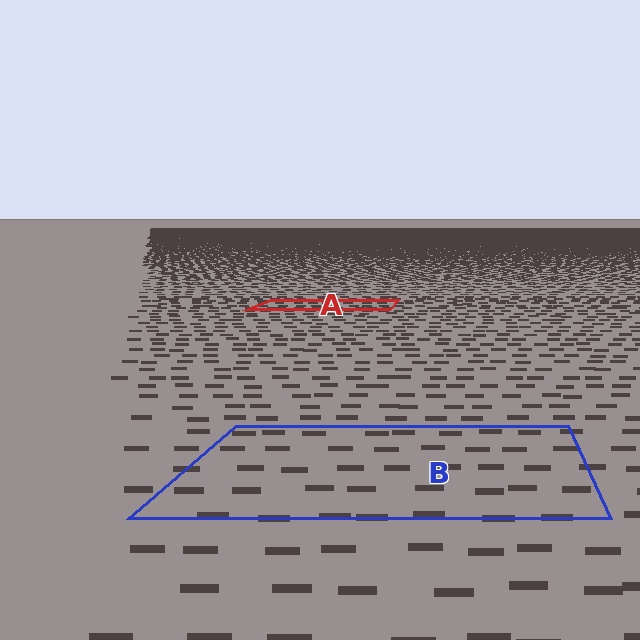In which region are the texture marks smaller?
The texture marks are smaller in region A, because it is farther away.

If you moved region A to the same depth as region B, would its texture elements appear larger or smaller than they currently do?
They would appear larger. At a closer depth, the same texture elements are projected at a bigger on-screen size.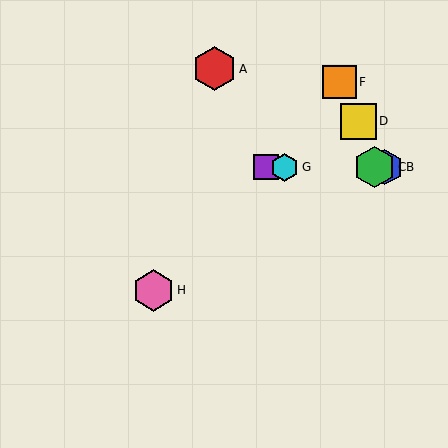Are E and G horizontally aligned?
Yes, both are at y≈167.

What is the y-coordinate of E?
Object E is at y≈167.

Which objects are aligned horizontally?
Objects B, C, E, G are aligned horizontally.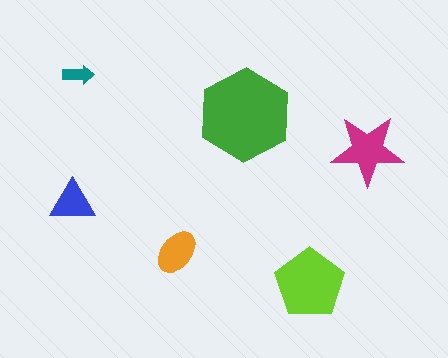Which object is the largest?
The green hexagon.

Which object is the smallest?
The teal arrow.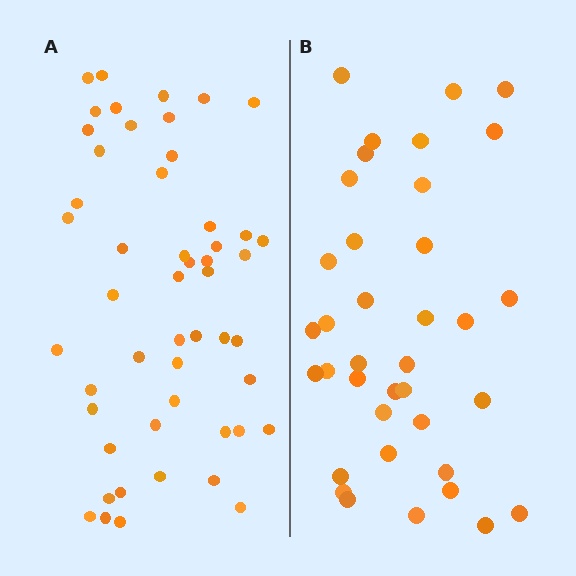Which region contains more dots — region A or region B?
Region A (the left region) has more dots.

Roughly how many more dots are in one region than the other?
Region A has approximately 15 more dots than region B.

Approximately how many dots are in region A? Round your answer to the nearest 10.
About 50 dots. (The exact count is 51, which rounds to 50.)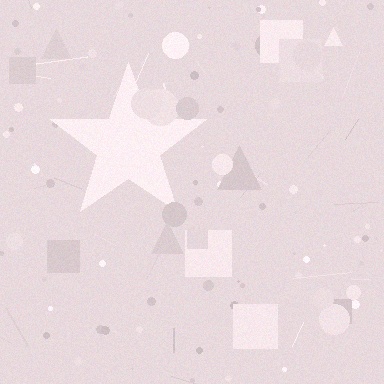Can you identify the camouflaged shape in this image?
The camouflaged shape is a star.